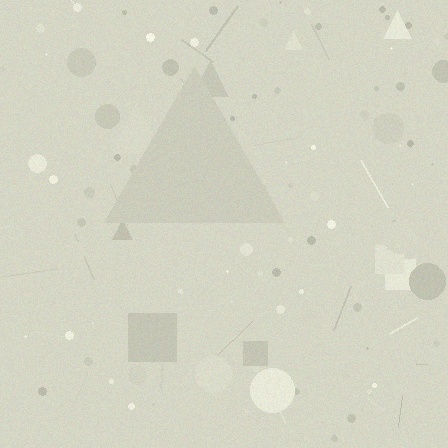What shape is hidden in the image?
A triangle is hidden in the image.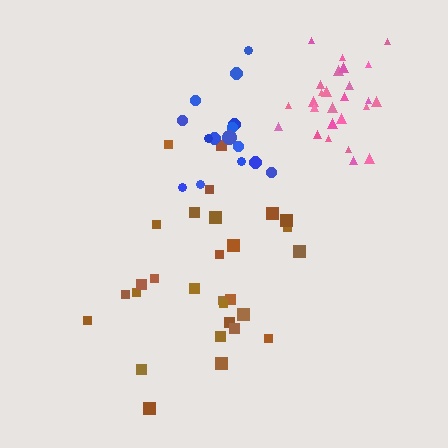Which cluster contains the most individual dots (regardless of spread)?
Brown (29).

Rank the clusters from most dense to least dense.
pink, blue, brown.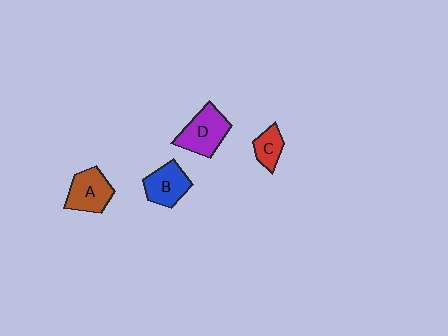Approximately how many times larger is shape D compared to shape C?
Approximately 1.9 times.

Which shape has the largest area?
Shape D (purple).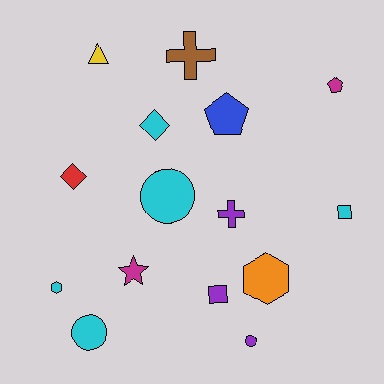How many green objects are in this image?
There are no green objects.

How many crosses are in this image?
There are 2 crosses.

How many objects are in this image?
There are 15 objects.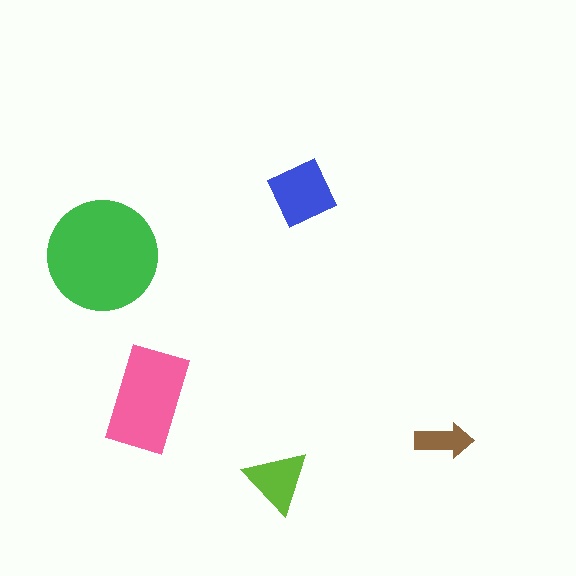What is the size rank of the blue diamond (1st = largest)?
3rd.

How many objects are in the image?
There are 5 objects in the image.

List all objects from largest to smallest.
The green circle, the pink rectangle, the blue diamond, the lime triangle, the brown arrow.